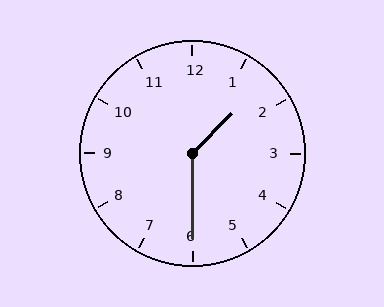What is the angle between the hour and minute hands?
Approximately 135 degrees.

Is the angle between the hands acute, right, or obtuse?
It is obtuse.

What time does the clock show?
1:30.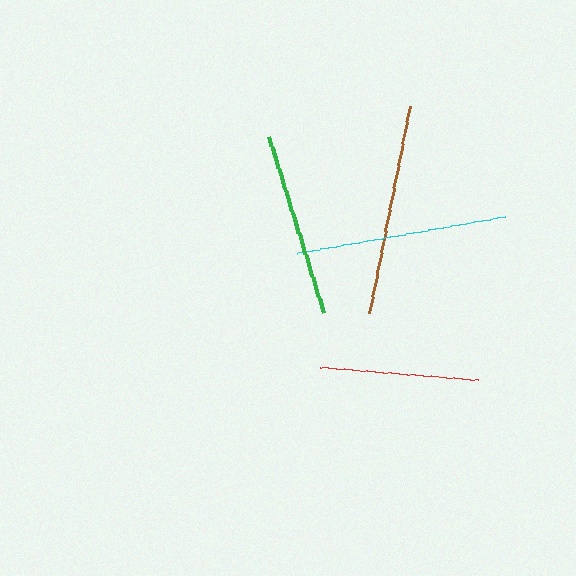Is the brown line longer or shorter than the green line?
The brown line is longer than the green line.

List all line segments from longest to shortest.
From longest to shortest: cyan, brown, green, red.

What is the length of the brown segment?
The brown segment is approximately 211 pixels long.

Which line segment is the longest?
The cyan line is the longest at approximately 211 pixels.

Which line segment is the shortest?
The red line is the shortest at approximately 160 pixels.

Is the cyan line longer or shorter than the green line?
The cyan line is longer than the green line.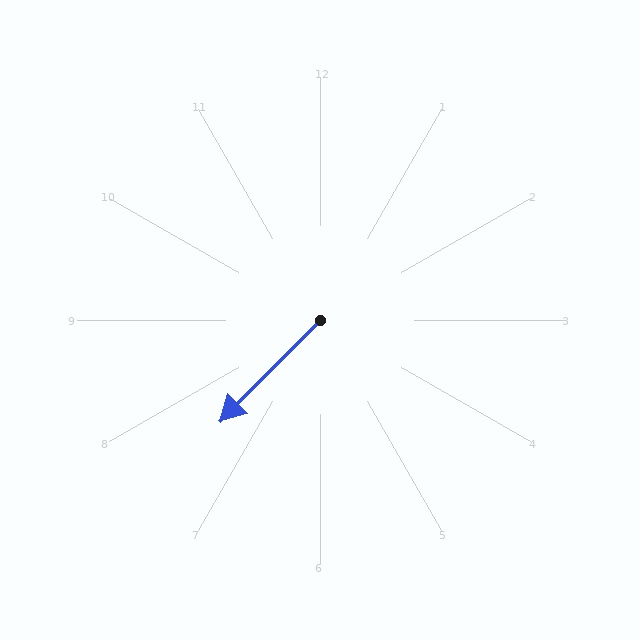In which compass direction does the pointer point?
Southwest.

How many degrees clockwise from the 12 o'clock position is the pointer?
Approximately 225 degrees.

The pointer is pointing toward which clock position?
Roughly 7 o'clock.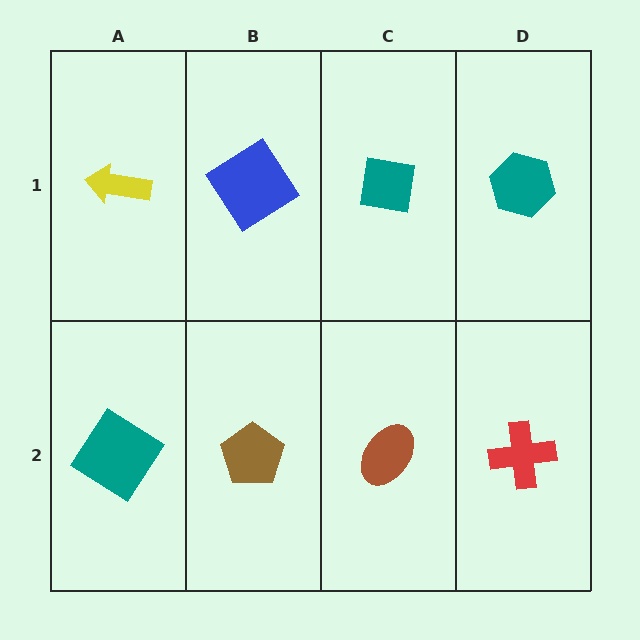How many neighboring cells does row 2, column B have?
3.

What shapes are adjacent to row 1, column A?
A teal diamond (row 2, column A), a blue diamond (row 1, column B).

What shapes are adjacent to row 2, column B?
A blue diamond (row 1, column B), a teal diamond (row 2, column A), a brown ellipse (row 2, column C).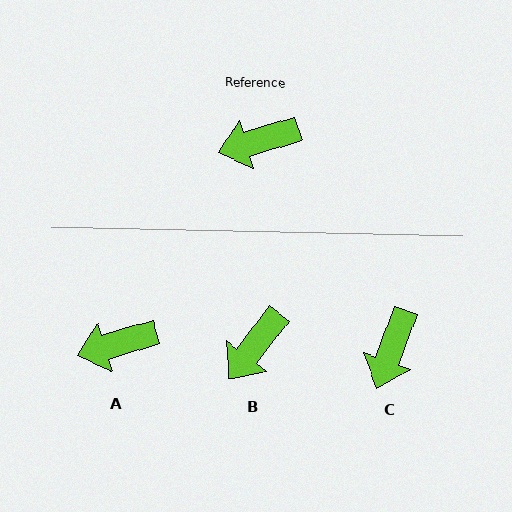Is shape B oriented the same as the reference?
No, it is off by about 36 degrees.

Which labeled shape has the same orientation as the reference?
A.